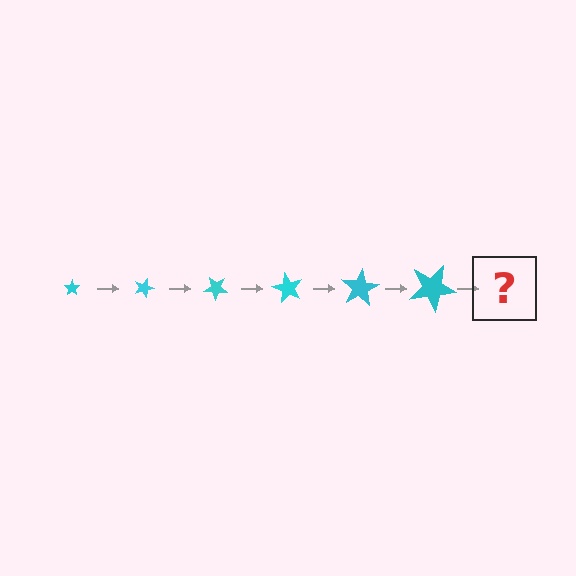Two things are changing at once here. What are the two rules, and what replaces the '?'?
The two rules are that the star grows larger each step and it rotates 20 degrees each step. The '?' should be a star, larger than the previous one and rotated 120 degrees from the start.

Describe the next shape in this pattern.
It should be a star, larger than the previous one and rotated 120 degrees from the start.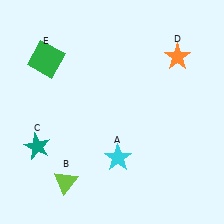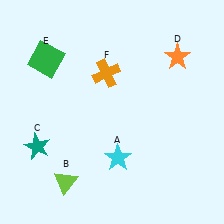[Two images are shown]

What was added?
An orange cross (F) was added in Image 2.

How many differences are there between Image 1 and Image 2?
There is 1 difference between the two images.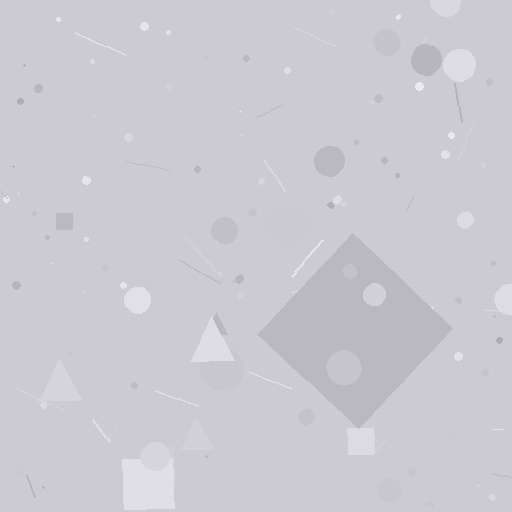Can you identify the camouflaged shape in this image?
The camouflaged shape is a diamond.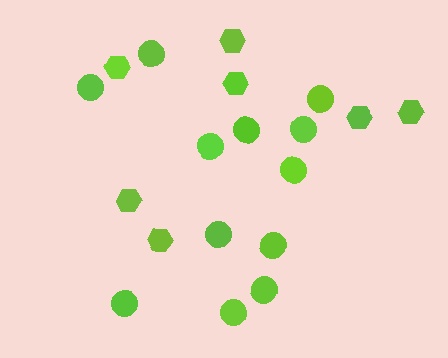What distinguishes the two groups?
There are 2 groups: one group of hexagons (7) and one group of circles (12).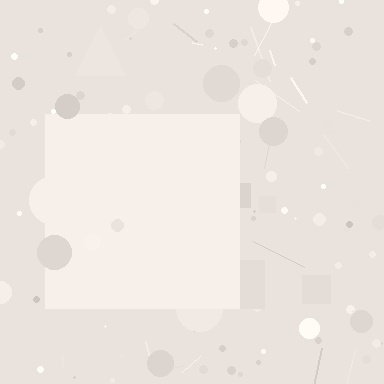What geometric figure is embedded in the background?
A square is embedded in the background.